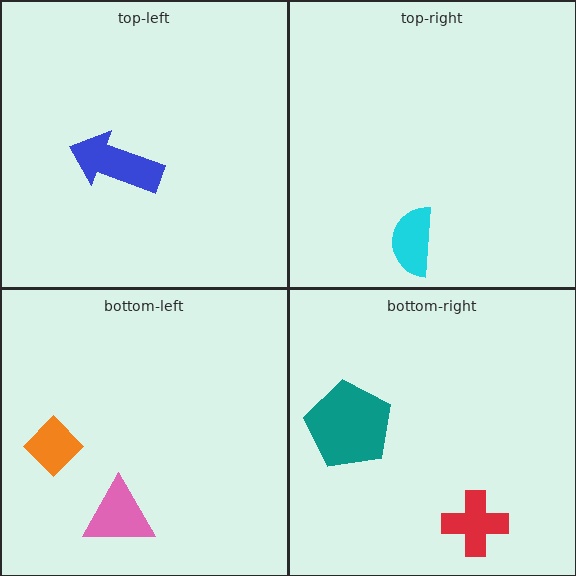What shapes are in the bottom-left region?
The orange diamond, the pink triangle.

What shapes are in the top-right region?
The cyan semicircle.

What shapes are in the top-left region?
The blue arrow.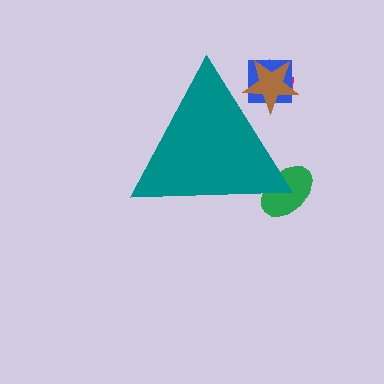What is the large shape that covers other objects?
A teal triangle.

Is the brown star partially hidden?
Yes, the brown star is partially hidden behind the teal triangle.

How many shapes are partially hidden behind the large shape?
4 shapes are partially hidden.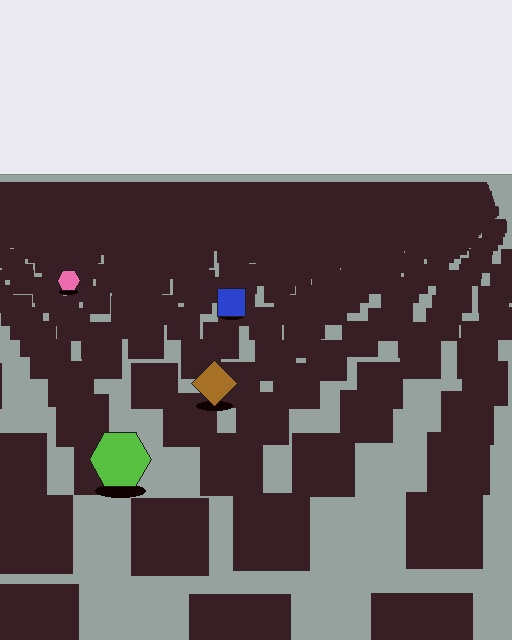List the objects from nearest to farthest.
From nearest to farthest: the lime hexagon, the brown diamond, the blue square, the pink hexagon.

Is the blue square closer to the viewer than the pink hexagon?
Yes. The blue square is closer — you can tell from the texture gradient: the ground texture is coarser near it.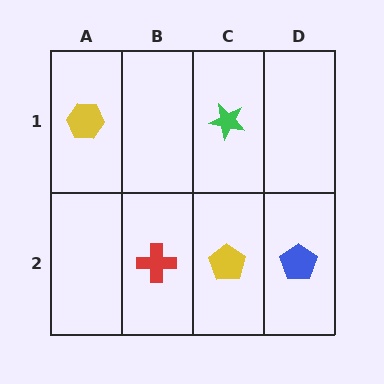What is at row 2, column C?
A yellow pentagon.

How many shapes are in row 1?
2 shapes.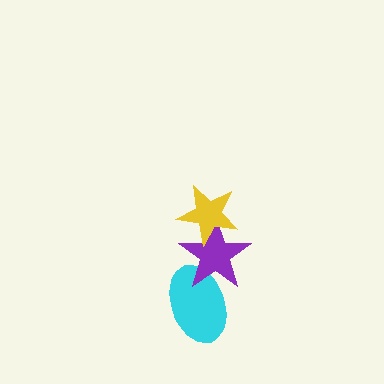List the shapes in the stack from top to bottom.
From top to bottom: the yellow star, the purple star, the cyan ellipse.